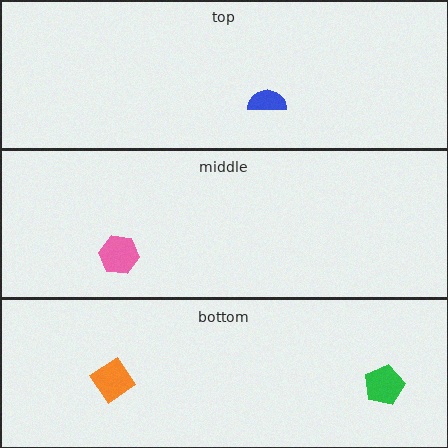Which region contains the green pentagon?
The bottom region.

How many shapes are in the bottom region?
2.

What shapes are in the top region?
The blue semicircle.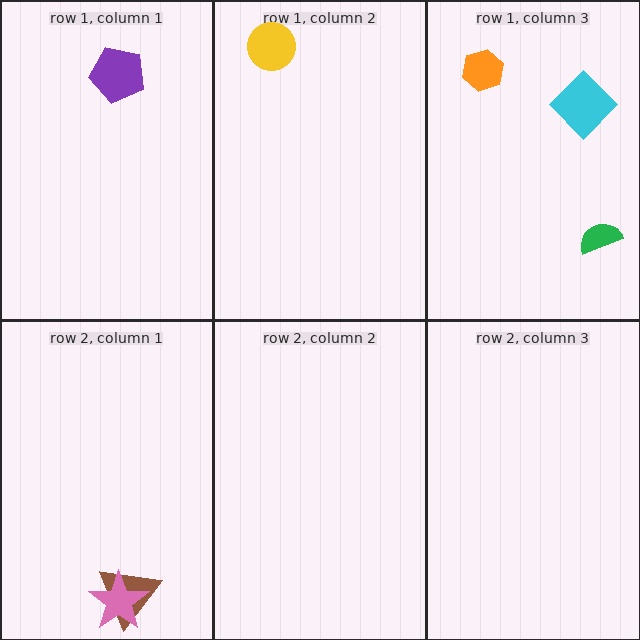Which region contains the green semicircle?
The row 1, column 3 region.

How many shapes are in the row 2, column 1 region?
2.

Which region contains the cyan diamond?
The row 1, column 3 region.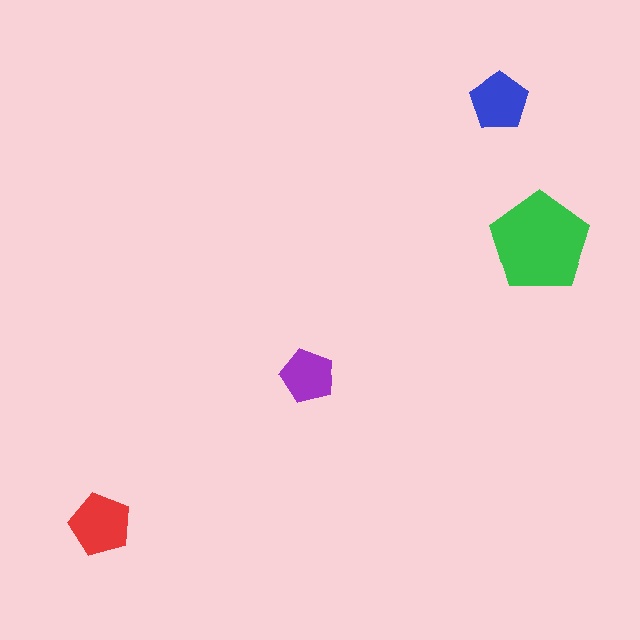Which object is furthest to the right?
The green pentagon is rightmost.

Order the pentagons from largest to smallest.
the green one, the red one, the blue one, the purple one.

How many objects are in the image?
There are 4 objects in the image.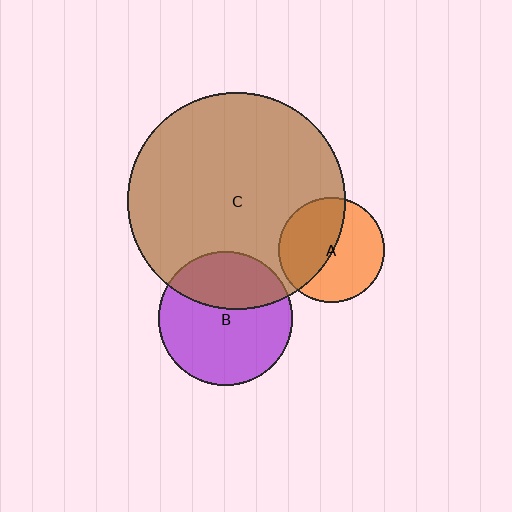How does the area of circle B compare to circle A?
Approximately 1.6 times.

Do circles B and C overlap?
Yes.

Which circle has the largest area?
Circle C (brown).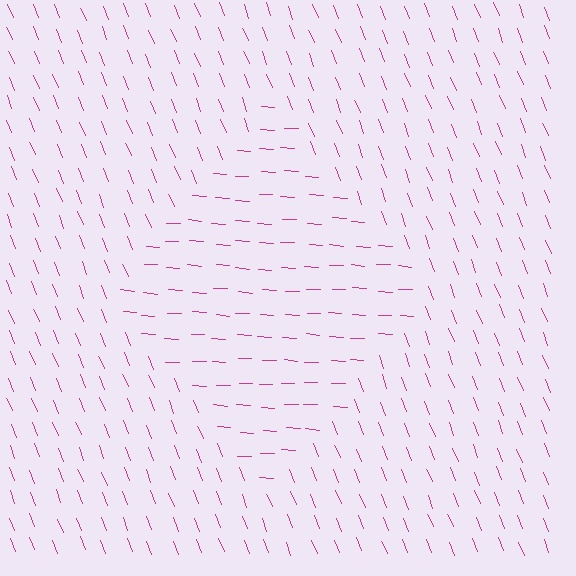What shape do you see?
I see a diamond.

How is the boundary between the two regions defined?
The boundary is defined purely by a change in line orientation (approximately 65 degrees difference). All lines are the same color and thickness.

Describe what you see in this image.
The image is filled with small magenta line segments. A diamond region in the image has lines oriented differently from the surrounding lines, creating a visible texture boundary.